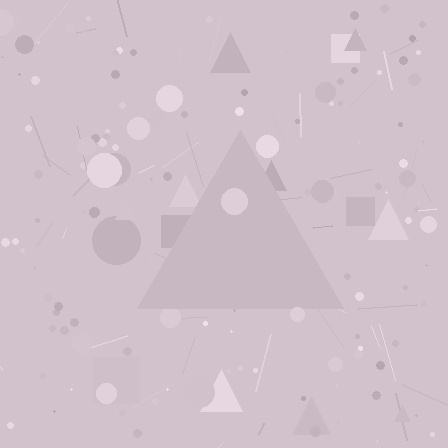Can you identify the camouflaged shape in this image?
The camouflaged shape is a triangle.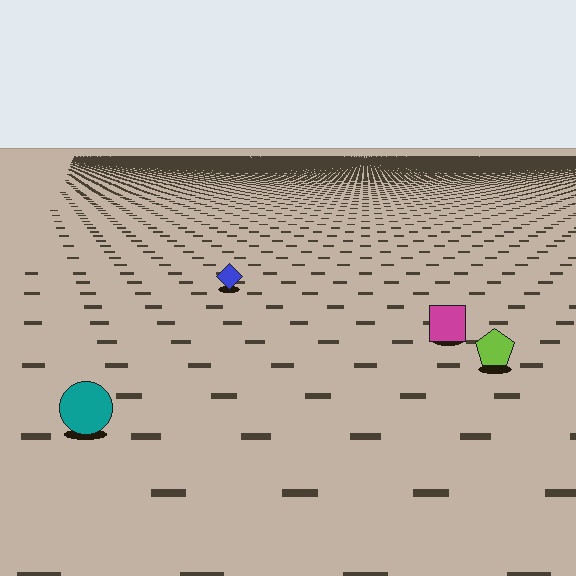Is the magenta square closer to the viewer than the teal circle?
No. The teal circle is closer — you can tell from the texture gradient: the ground texture is coarser near it.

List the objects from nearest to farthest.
From nearest to farthest: the teal circle, the lime pentagon, the magenta square, the blue diamond.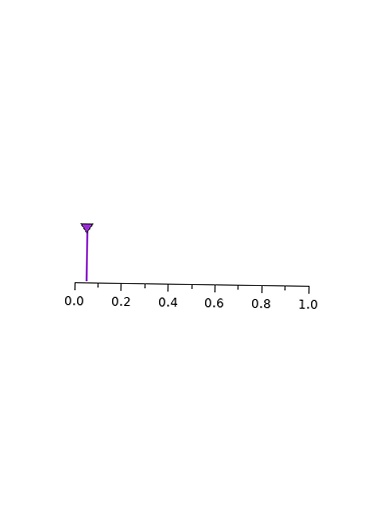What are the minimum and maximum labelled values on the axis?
The axis runs from 0.0 to 1.0.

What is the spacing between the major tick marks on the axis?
The major ticks are spaced 0.2 apart.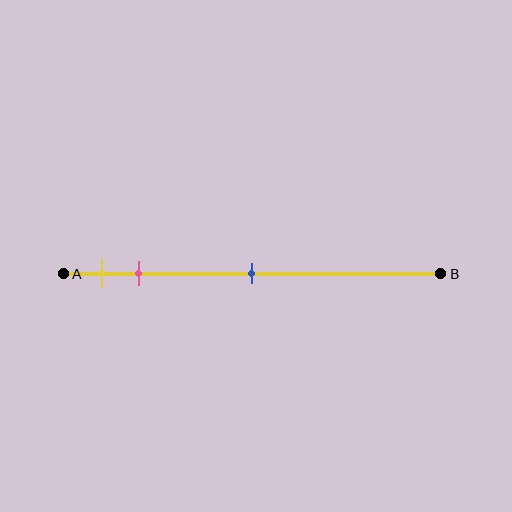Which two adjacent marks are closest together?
The yellow and pink marks are the closest adjacent pair.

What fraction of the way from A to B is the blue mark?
The blue mark is approximately 50% (0.5) of the way from A to B.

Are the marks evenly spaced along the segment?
No, the marks are not evenly spaced.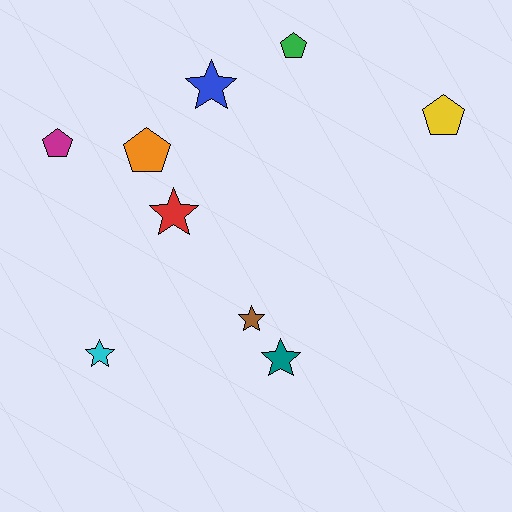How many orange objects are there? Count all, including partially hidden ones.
There is 1 orange object.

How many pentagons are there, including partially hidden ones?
There are 4 pentagons.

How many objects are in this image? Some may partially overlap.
There are 9 objects.